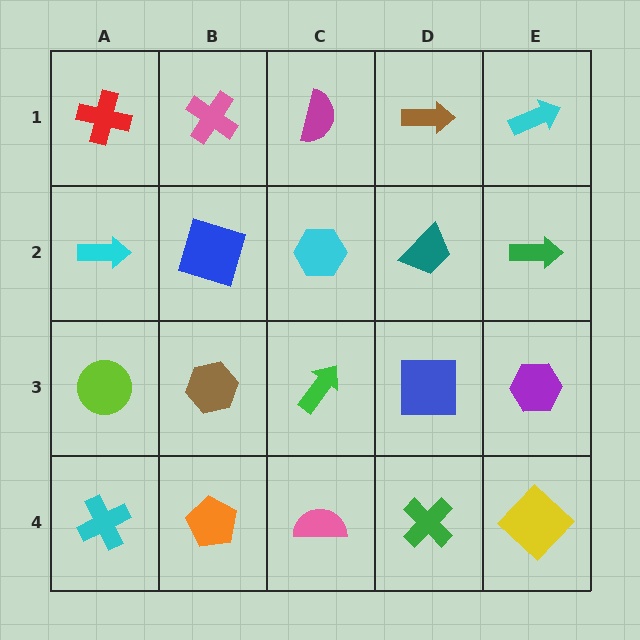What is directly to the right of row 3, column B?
A green arrow.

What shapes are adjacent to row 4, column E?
A purple hexagon (row 3, column E), a green cross (row 4, column D).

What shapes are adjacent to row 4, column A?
A lime circle (row 3, column A), an orange pentagon (row 4, column B).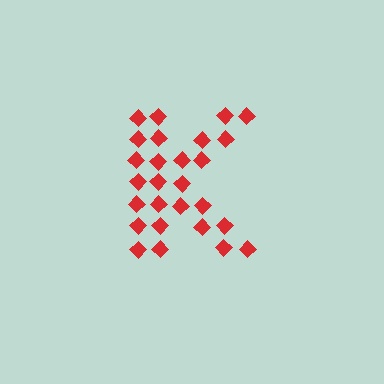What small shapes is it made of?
It is made of small diamonds.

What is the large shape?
The large shape is the letter K.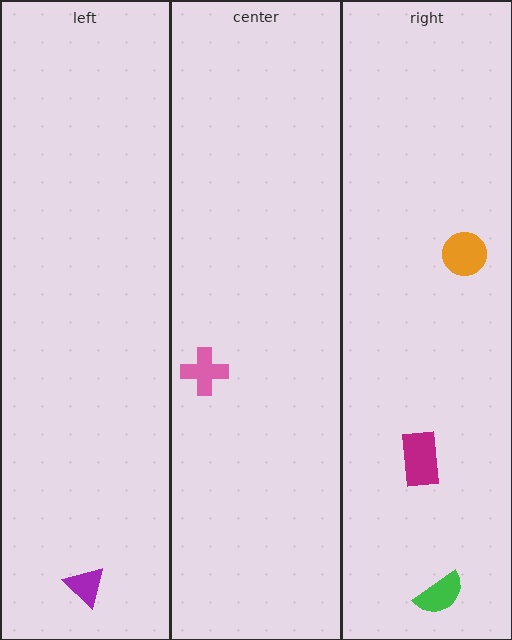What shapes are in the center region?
The pink cross.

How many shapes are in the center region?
1.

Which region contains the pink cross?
The center region.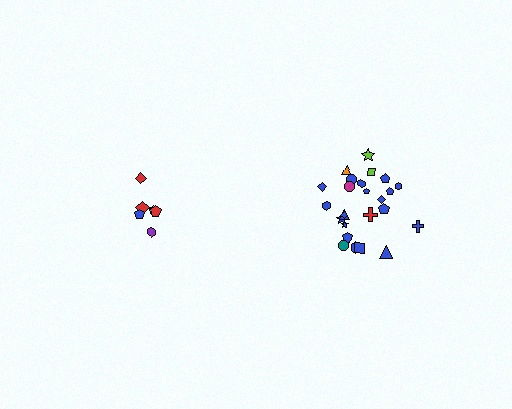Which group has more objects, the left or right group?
The right group.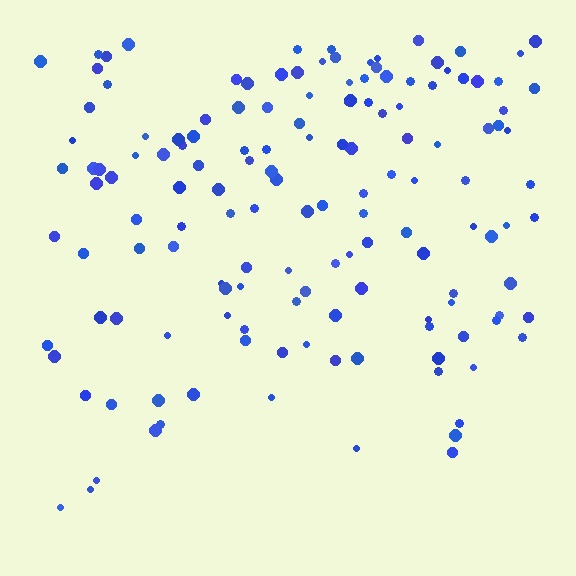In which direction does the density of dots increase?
From bottom to top, with the top side densest.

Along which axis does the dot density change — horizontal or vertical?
Vertical.